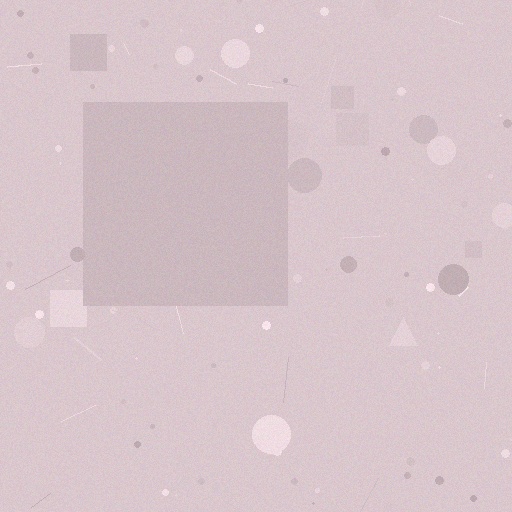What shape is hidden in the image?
A square is hidden in the image.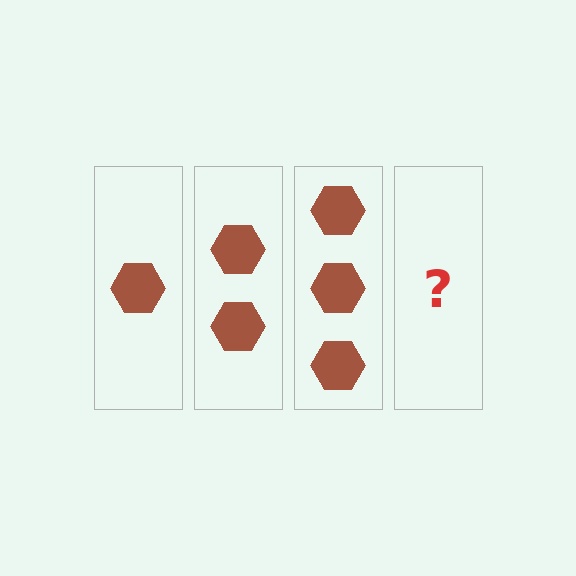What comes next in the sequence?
The next element should be 4 hexagons.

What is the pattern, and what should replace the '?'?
The pattern is that each step adds one more hexagon. The '?' should be 4 hexagons.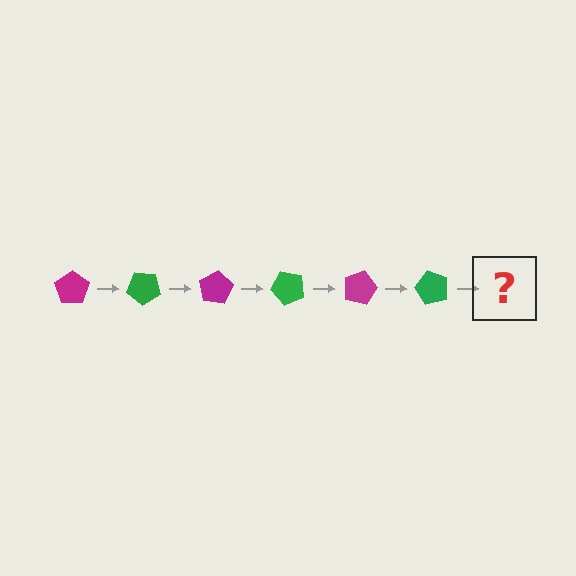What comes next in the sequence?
The next element should be a magenta pentagon, rotated 240 degrees from the start.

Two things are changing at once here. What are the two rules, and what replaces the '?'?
The two rules are that it rotates 40 degrees each step and the color cycles through magenta and green. The '?' should be a magenta pentagon, rotated 240 degrees from the start.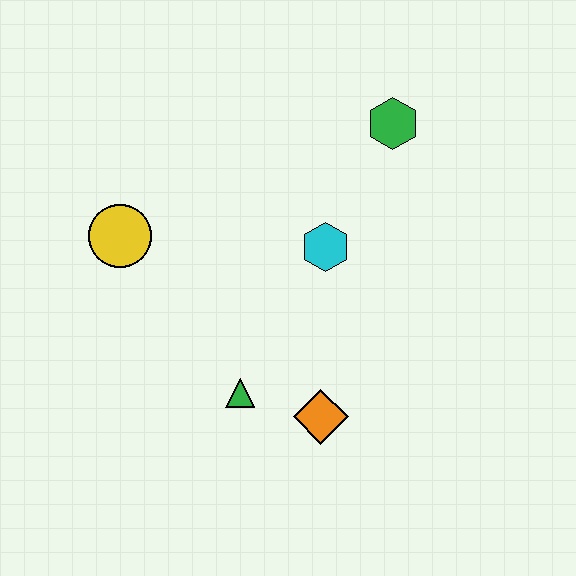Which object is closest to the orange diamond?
The green triangle is closest to the orange diamond.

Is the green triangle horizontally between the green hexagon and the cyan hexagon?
No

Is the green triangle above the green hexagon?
No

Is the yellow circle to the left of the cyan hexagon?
Yes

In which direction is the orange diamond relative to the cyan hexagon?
The orange diamond is below the cyan hexagon.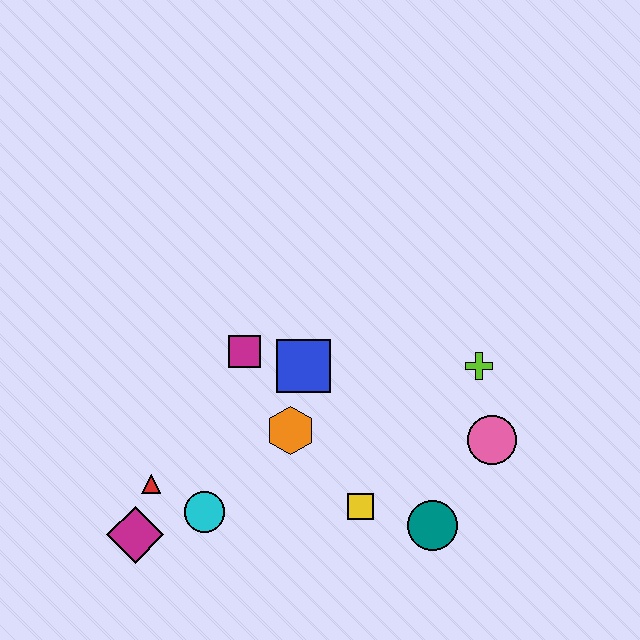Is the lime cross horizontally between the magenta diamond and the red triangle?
No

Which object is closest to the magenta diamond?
The red triangle is closest to the magenta diamond.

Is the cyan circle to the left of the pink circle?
Yes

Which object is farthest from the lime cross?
The magenta diamond is farthest from the lime cross.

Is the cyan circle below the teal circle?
No